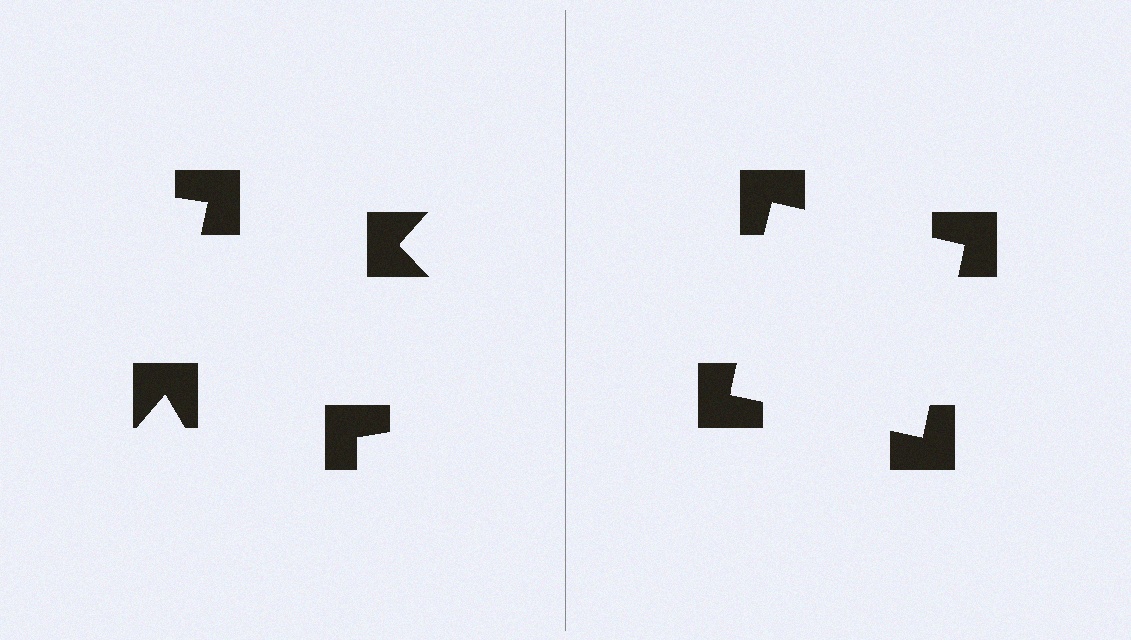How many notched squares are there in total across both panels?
8 — 4 on each side.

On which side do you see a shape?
An illusory square appears on the right side. On the left side the wedge cuts are rotated, so no coherent shape forms.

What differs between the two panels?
The notched squares are positioned identically on both sides; only the wedge orientations differ. On the right they align to a square; on the left they are misaligned.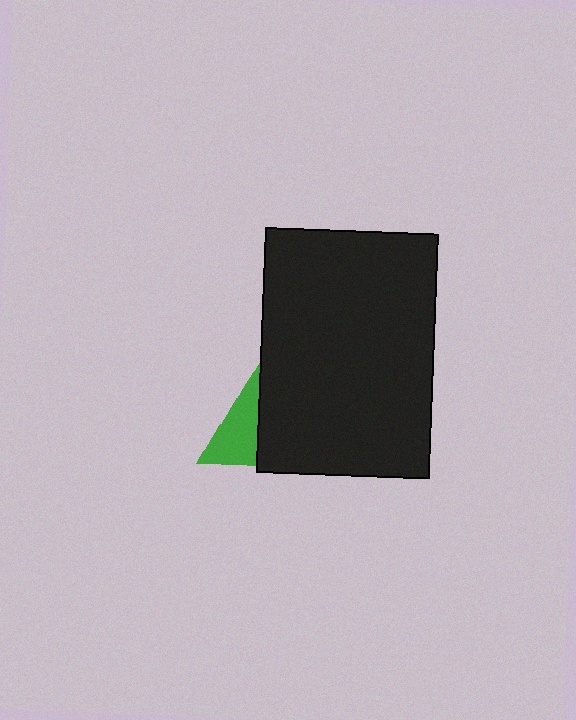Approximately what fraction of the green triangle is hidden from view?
Roughly 55% of the green triangle is hidden behind the black rectangle.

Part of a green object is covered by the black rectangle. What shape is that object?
It is a triangle.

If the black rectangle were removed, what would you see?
You would see the complete green triangle.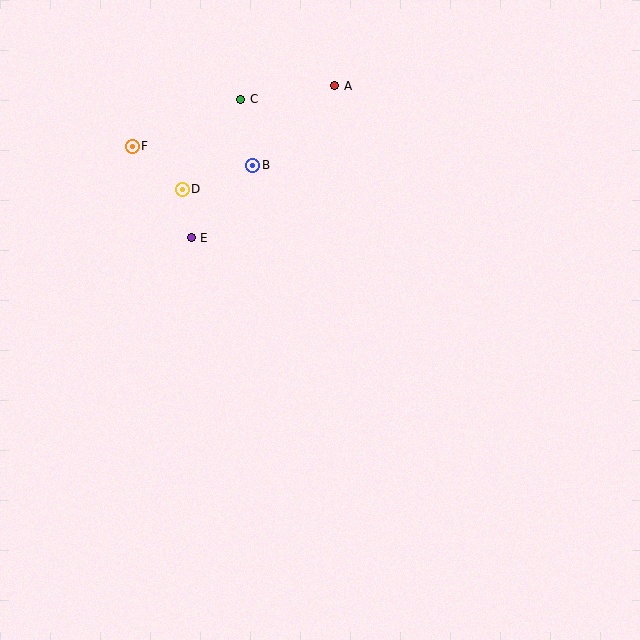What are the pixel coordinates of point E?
Point E is at (191, 238).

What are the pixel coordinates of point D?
Point D is at (182, 189).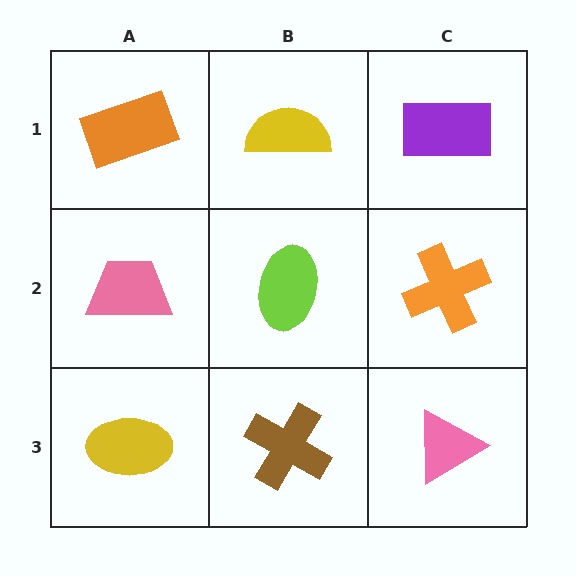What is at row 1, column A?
An orange rectangle.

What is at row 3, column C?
A pink triangle.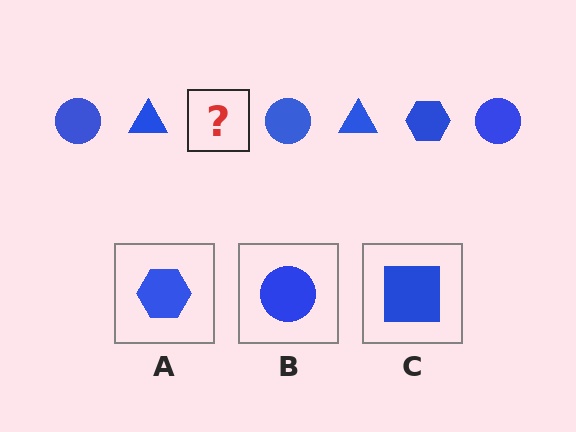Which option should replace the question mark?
Option A.